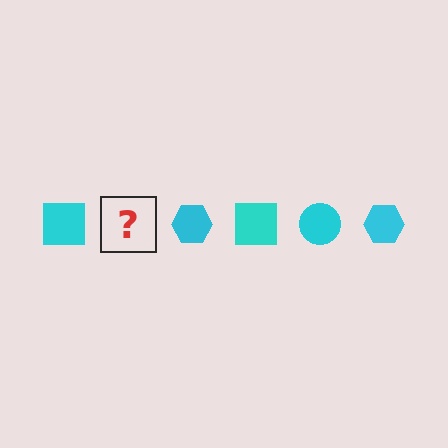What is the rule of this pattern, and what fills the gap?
The rule is that the pattern cycles through square, circle, hexagon shapes in cyan. The gap should be filled with a cyan circle.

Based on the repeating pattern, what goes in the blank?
The blank should be a cyan circle.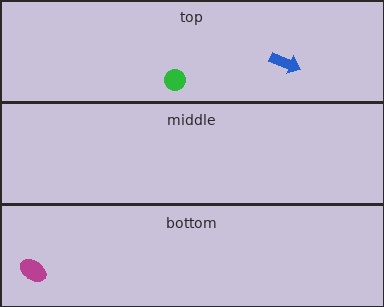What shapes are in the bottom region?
The magenta ellipse.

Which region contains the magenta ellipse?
The bottom region.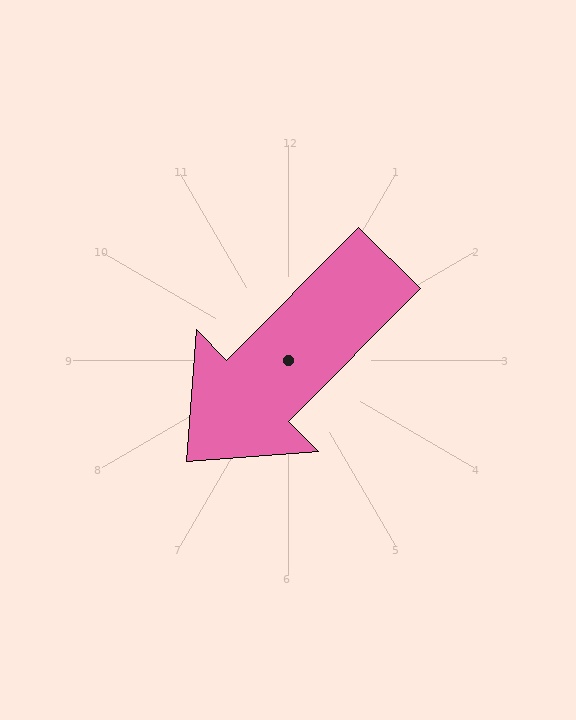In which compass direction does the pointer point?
Southwest.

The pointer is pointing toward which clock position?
Roughly 7 o'clock.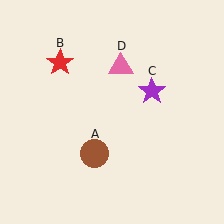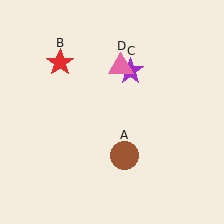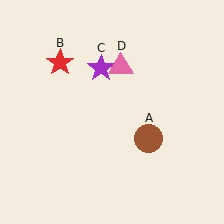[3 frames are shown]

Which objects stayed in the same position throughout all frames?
Red star (object B) and pink triangle (object D) remained stationary.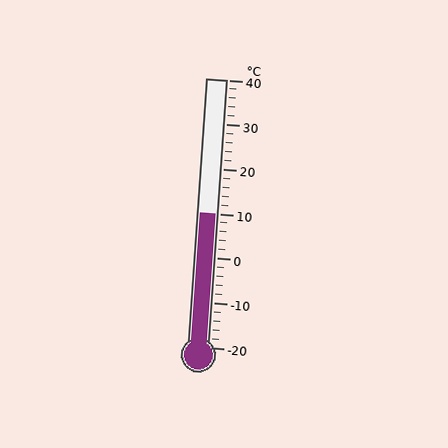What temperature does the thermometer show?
The thermometer shows approximately 10°C.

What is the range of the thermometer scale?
The thermometer scale ranges from -20°C to 40°C.